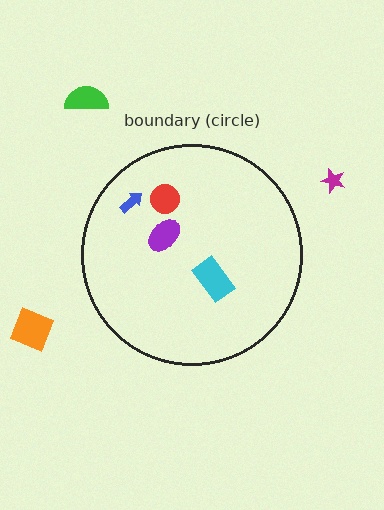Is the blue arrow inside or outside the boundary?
Inside.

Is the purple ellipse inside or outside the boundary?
Inside.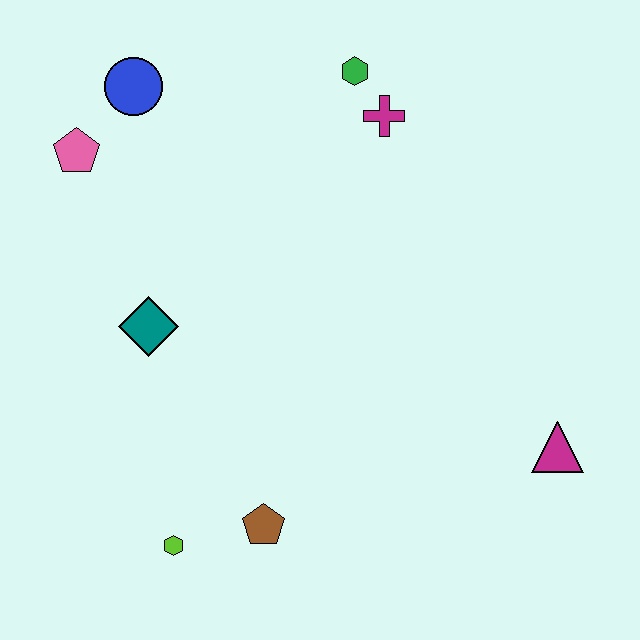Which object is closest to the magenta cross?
The green hexagon is closest to the magenta cross.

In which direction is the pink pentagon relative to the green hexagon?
The pink pentagon is to the left of the green hexagon.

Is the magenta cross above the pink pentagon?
Yes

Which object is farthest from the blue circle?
The magenta triangle is farthest from the blue circle.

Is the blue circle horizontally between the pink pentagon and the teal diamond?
Yes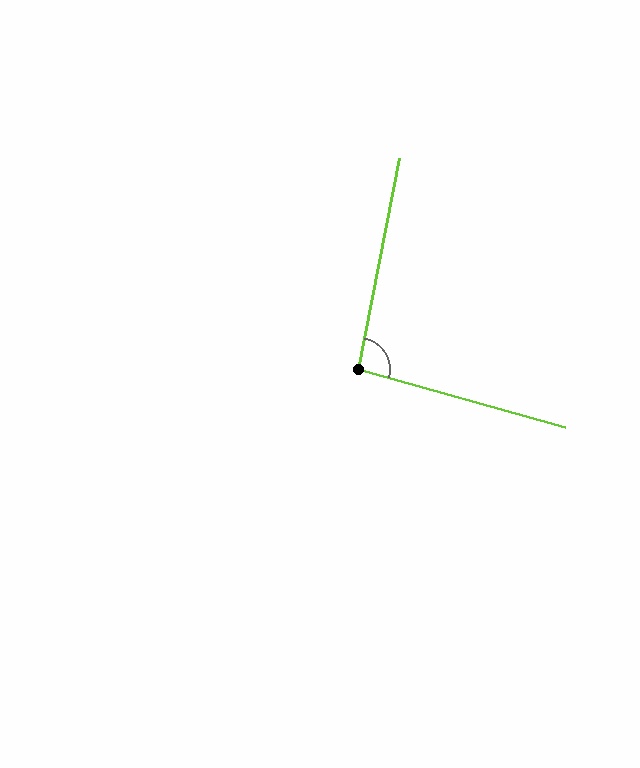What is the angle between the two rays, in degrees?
Approximately 95 degrees.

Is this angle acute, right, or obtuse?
It is approximately a right angle.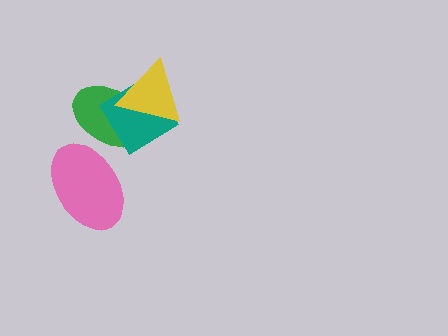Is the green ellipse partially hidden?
Yes, it is partially covered by another shape.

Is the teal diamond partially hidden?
Yes, it is partially covered by another shape.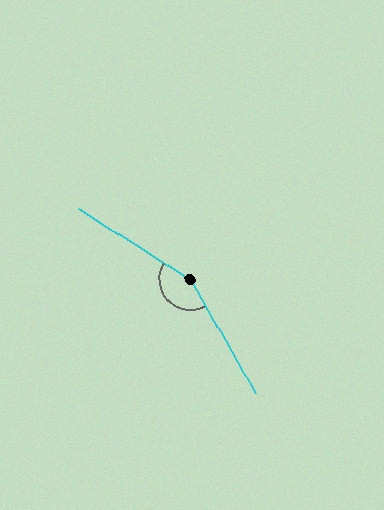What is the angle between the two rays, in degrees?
Approximately 152 degrees.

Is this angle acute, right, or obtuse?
It is obtuse.